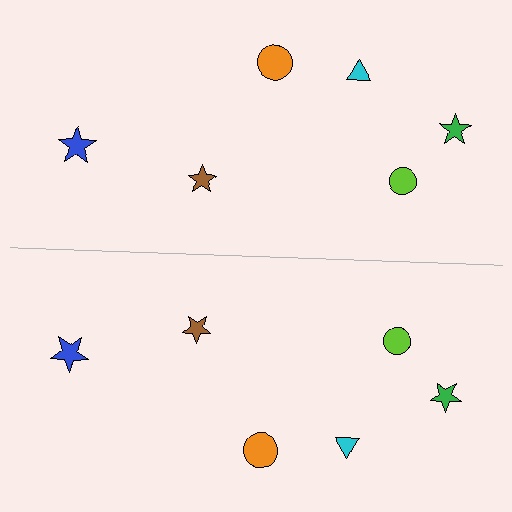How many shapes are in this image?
There are 12 shapes in this image.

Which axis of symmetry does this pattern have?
The pattern has a horizontal axis of symmetry running through the center of the image.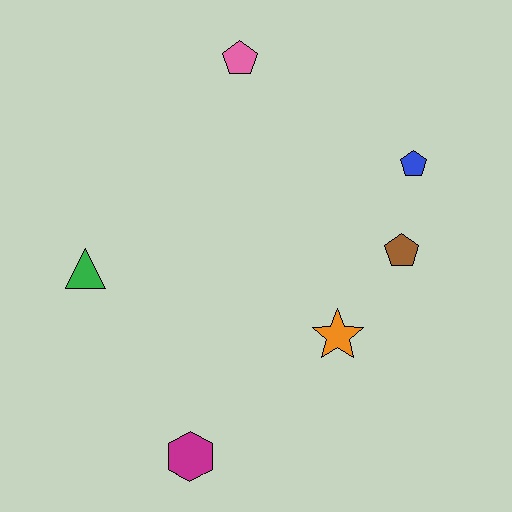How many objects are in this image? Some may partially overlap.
There are 6 objects.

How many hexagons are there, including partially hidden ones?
There is 1 hexagon.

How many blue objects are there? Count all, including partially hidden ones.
There is 1 blue object.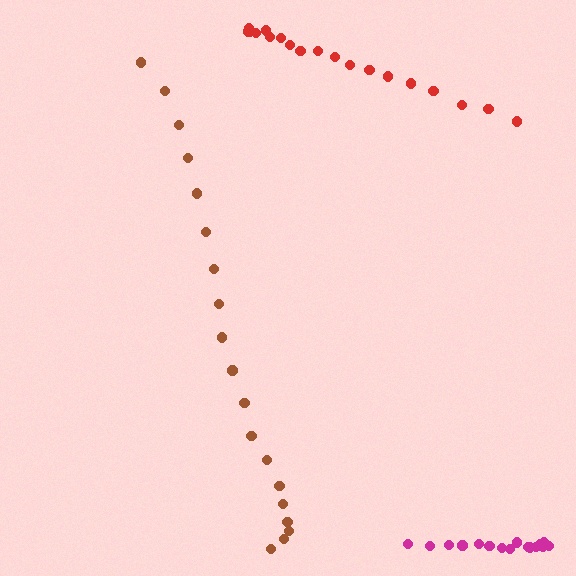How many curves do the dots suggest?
There are 3 distinct paths.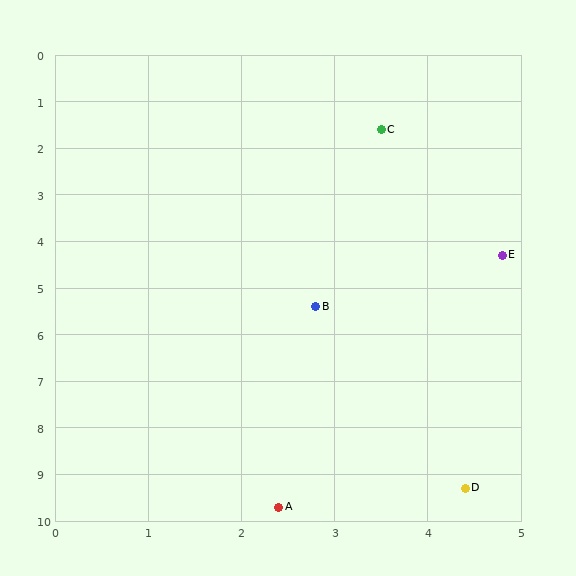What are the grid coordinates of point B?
Point B is at approximately (2.8, 5.4).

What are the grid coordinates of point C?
Point C is at approximately (3.5, 1.6).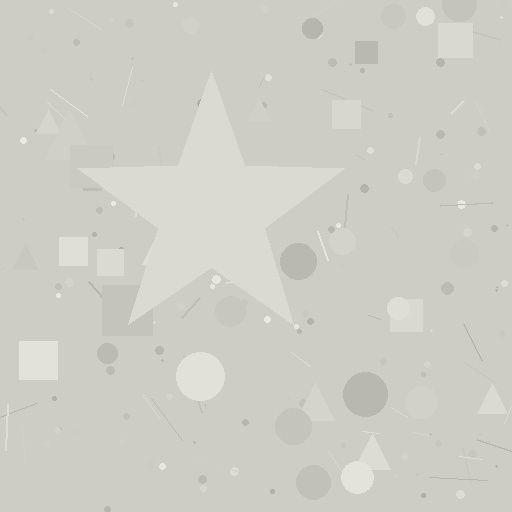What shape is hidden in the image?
A star is hidden in the image.